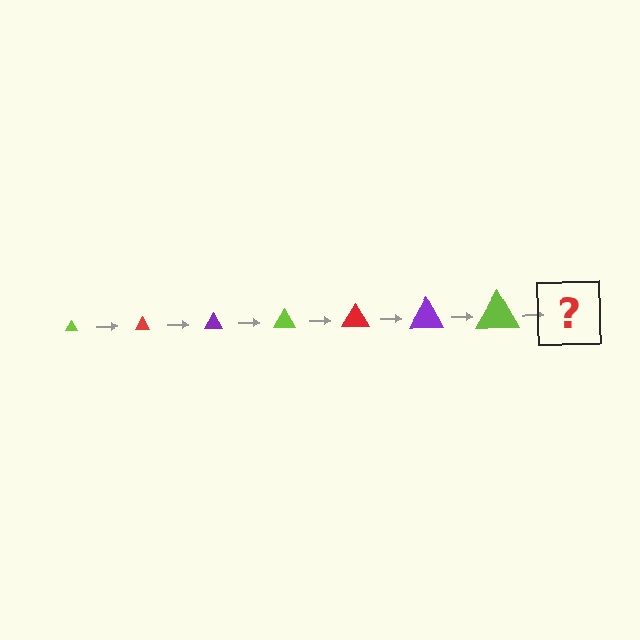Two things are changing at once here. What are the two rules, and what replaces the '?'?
The two rules are that the triangle grows larger each step and the color cycles through lime, red, and purple. The '?' should be a red triangle, larger than the previous one.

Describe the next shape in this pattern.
It should be a red triangle, larger than the previous one.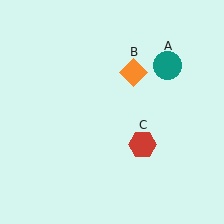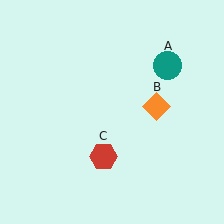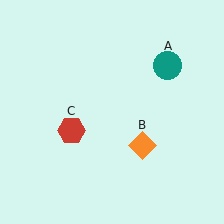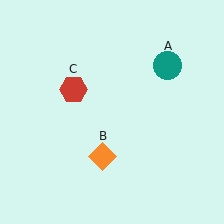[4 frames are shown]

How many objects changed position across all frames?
2 objects changed position: orange diamond (object B), red hexagon (object C).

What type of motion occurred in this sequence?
The orange diamond (object B), red hexagon (object C) rotated clockwise around the center of the scene.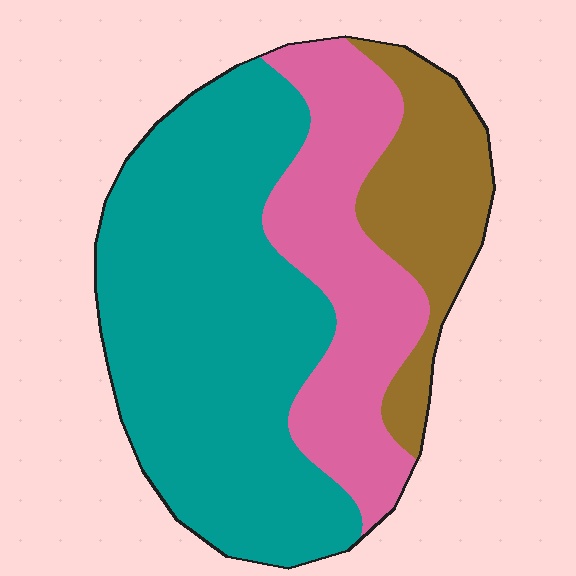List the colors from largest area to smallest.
From largest to smallest: teal, pink, brown.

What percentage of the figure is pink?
Pink takes up about one quarter (1/4) of the figure.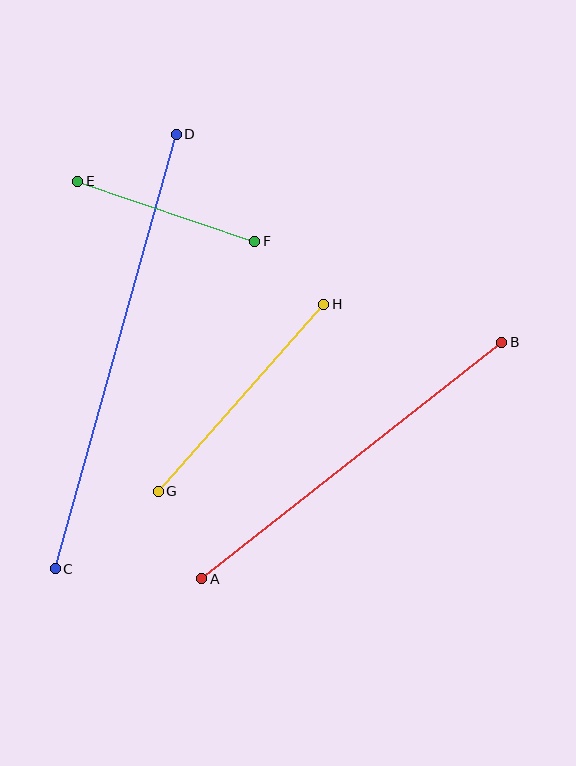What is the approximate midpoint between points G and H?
The midpoint is at approximately (241, 398) pixels.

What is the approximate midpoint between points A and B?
The midpoint is at approximately (352, 460) pixels.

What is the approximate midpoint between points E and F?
The midpoint is at approximately (166, 211) pixels.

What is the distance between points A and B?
The distance is approximately 382 pixels.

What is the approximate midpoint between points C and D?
The midpoint is at approximately (116, 351) pixels.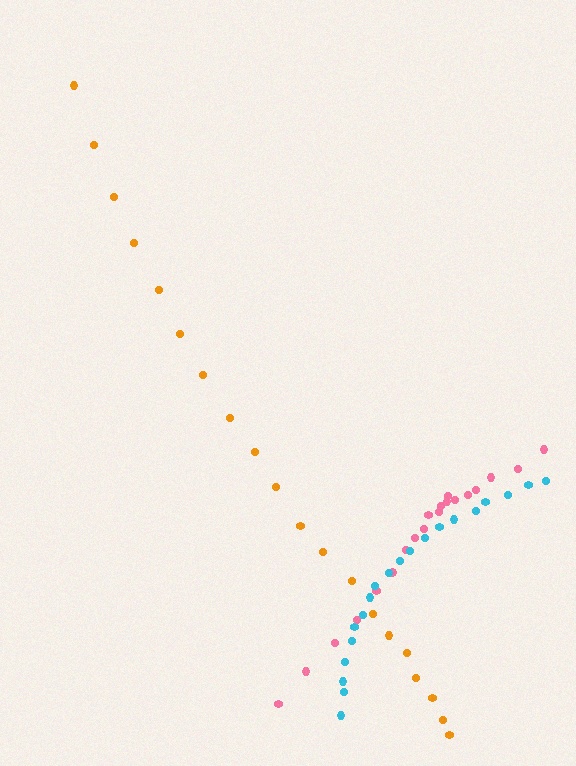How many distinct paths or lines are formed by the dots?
There are 3 distinct paths.